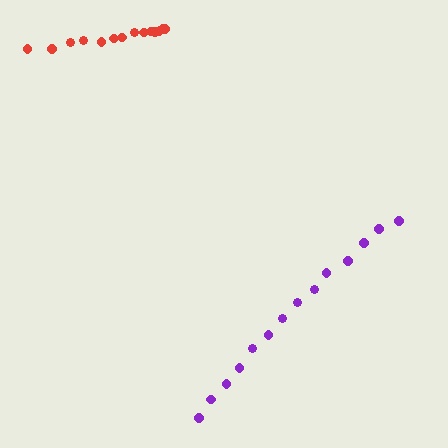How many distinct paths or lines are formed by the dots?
There are 2 distinct paths.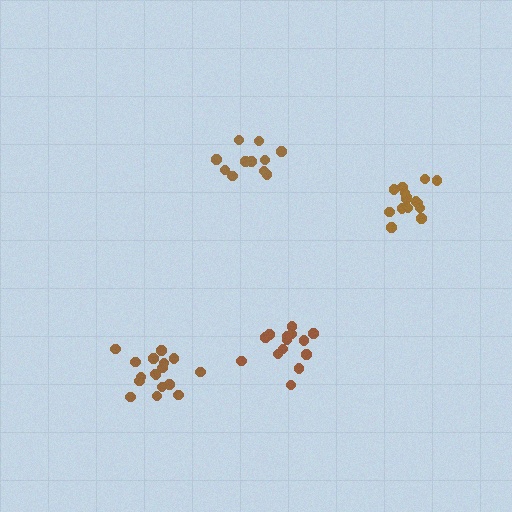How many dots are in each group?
Group 1: 15 dots, Group 2: 14 dots, Group 3: 17 dots, Group 4: 11 dots (57 total).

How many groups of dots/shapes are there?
There are 4 groups.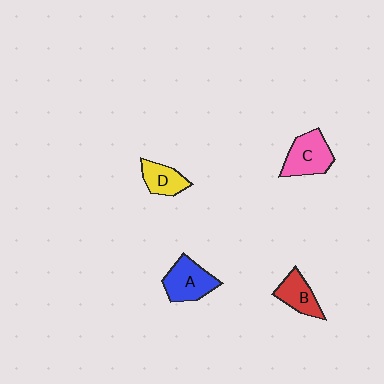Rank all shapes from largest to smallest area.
From largest to smallest: A (blue), C (pink), B (red), D (yellow).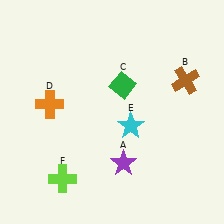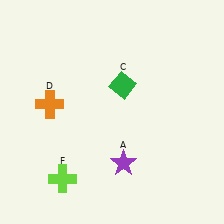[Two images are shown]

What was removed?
The cyan star (E), the brown cross (B) were removed in Image 2.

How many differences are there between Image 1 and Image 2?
There are 2 differences between the two images.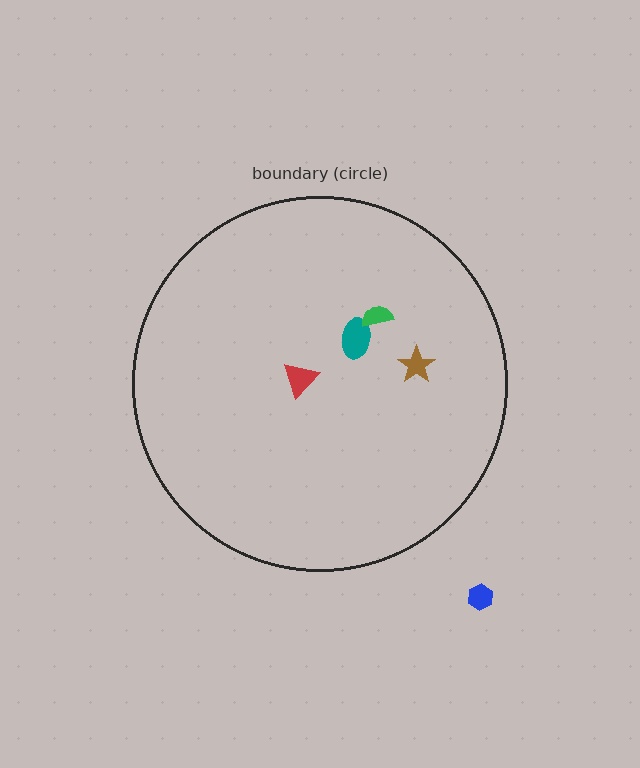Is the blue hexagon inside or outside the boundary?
Outside.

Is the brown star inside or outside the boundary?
Inside.